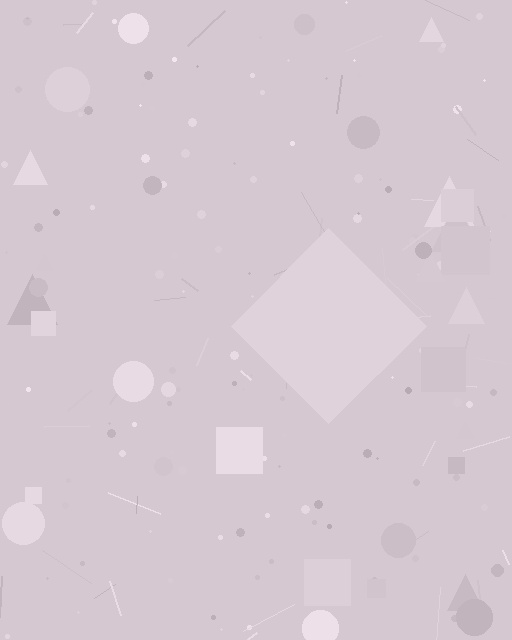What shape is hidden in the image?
A diamond is hidden in the image.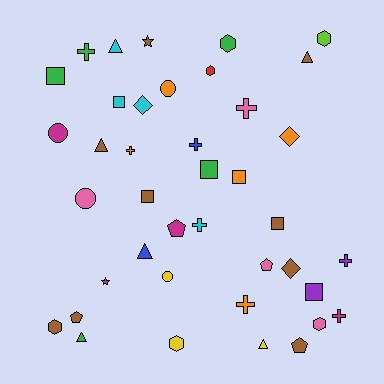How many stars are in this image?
There are 2 stars.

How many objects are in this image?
There are 40 objects.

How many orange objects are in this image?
There are 5 orange objects.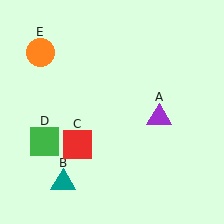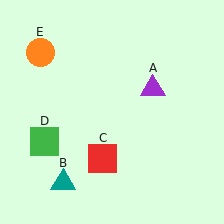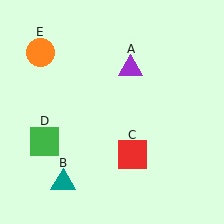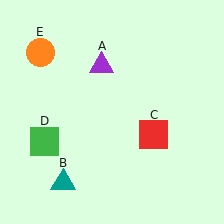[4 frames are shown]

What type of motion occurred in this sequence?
The purple triangle (object A), red square (object C) rotated counterclockwise around the center of the scene.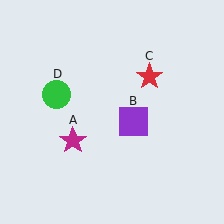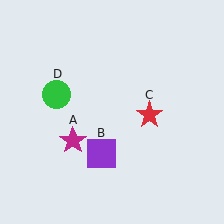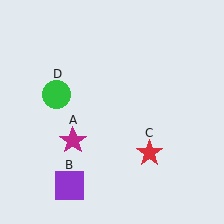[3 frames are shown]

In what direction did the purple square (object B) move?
The purple square (object B) moved down and to the left.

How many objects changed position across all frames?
2 objects changed position: purple square (object B), red star (object C).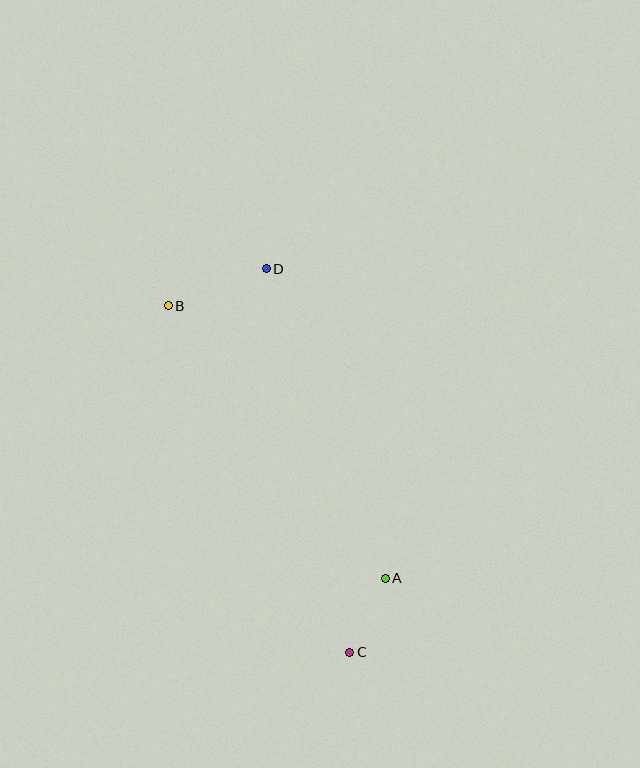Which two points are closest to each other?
Points A and C are closest to each other.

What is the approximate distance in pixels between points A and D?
The distance between A and D is approximately 332 pixels.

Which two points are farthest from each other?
Points C and D are farthest from each other.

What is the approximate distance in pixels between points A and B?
The distance between A and B is approximately 348 pixels.